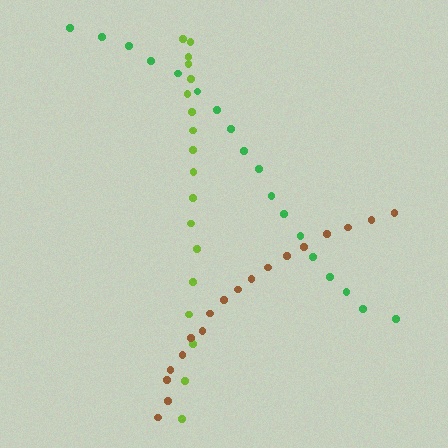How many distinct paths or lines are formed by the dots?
There are 3 distinct paths.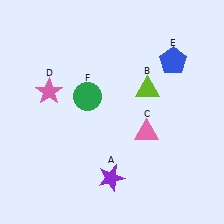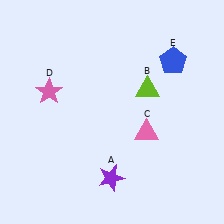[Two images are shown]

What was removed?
The green circle (F) was removed in Image 2.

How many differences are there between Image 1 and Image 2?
There is 1 difference between the two images.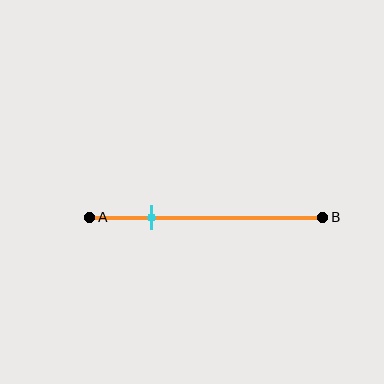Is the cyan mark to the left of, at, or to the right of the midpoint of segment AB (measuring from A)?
The cyan mark is to the left of the midpoint of segment AB.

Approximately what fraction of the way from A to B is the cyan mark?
The cyan mark is approximately 25% of the way from A to B.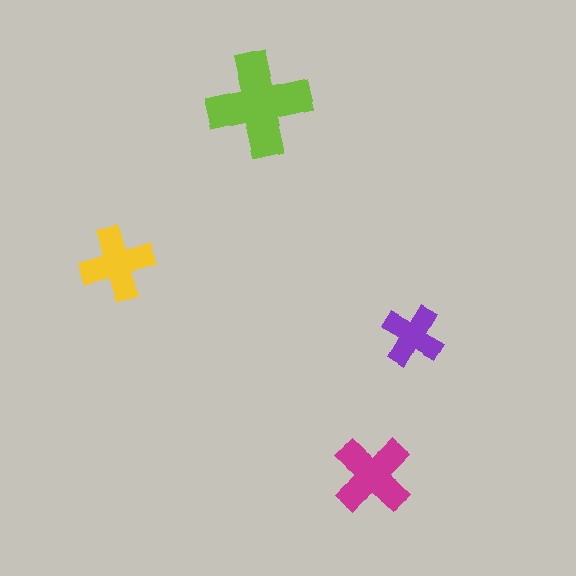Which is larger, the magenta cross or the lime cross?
The lime one.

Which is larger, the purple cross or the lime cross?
The lime one.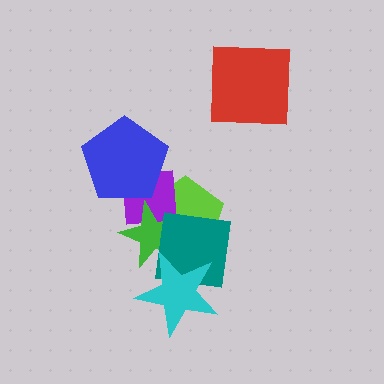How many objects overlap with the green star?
4 objects overlap with the green star.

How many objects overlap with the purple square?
4 objects overlap with the purple square.